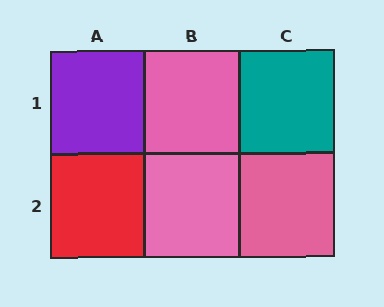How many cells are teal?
1 cell is teal.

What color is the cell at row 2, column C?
Pink.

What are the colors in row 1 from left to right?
Purple, pink, teal.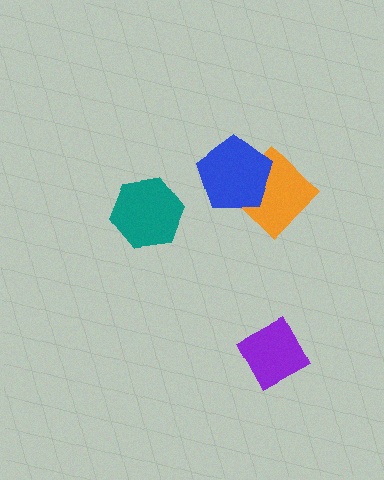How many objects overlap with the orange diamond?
1 object overlaps with the orange diamond.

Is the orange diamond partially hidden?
Yes, it is partially covered by another shape.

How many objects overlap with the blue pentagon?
1 object overlaps with the blue pentagon.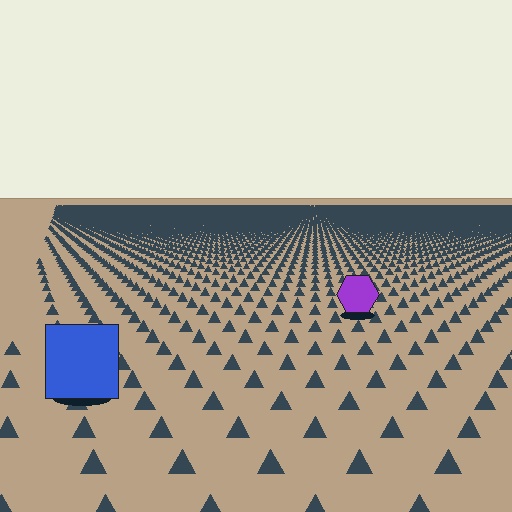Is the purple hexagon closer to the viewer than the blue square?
No. The blue square is closer — you can tell from the texture gradient: the ground texture is coarser near it.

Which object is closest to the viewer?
The blue square is closest. The texture marks near it are larger and more spread out.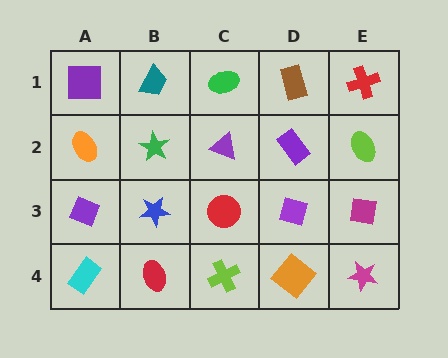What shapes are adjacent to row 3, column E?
A lime ellipse (row 2, column E), a magenta star (row 4, column E), a purple square (row 3, column D).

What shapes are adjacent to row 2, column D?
A brown rectangle (row 1, column D), a purple square (row 3, column D), a purple triangle (row 2, column C), a lime ellipse (row 2, column E).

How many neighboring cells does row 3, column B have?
4.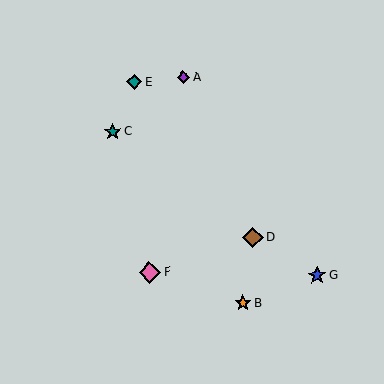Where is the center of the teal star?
The center of the teal star is at (112, 132).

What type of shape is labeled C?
Shape C is a teal star.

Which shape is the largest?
The pink diamond (labeled F) is the largest.